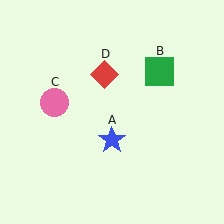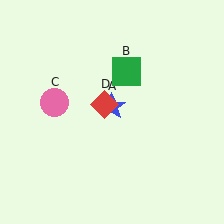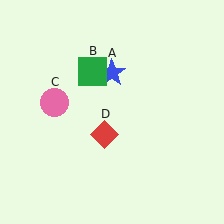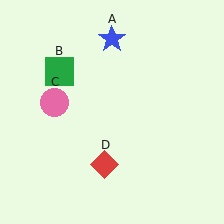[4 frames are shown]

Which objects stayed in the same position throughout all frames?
Pink circle (object C) remained stationary.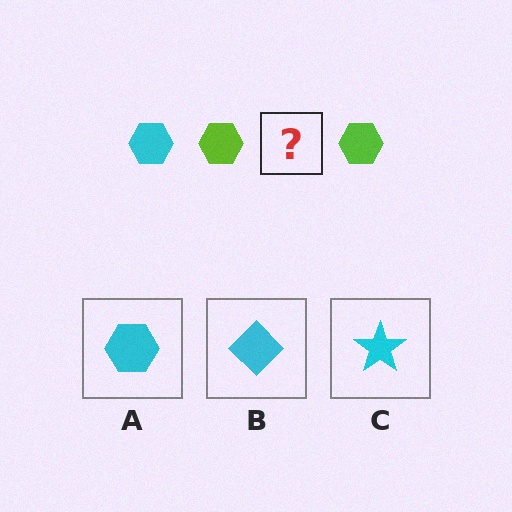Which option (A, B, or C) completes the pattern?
A.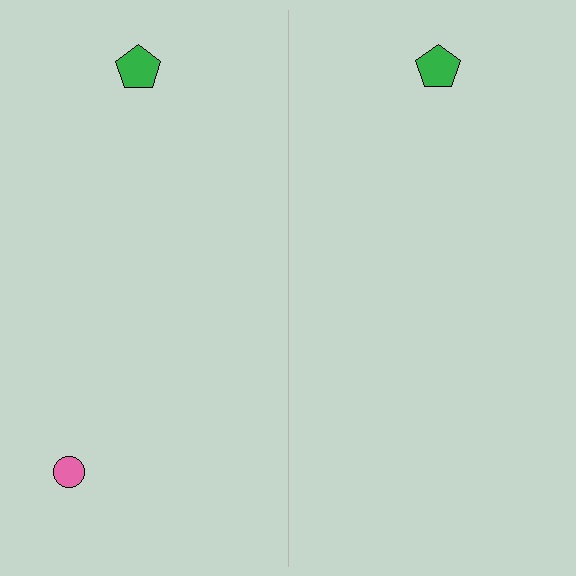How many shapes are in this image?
There are 3 shapes in this image.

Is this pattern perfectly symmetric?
No, the pattern is not perfectly symmetric. A pink circle is missing from the right side.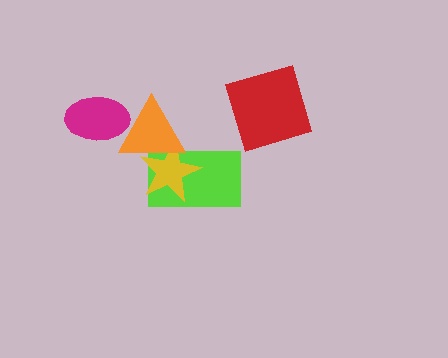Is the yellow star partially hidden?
Yes, it is partially covered by another shape.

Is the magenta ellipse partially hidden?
Yes, it is partially covered by another shape.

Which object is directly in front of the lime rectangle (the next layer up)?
The yellow star is directly in front of the lime rectangle.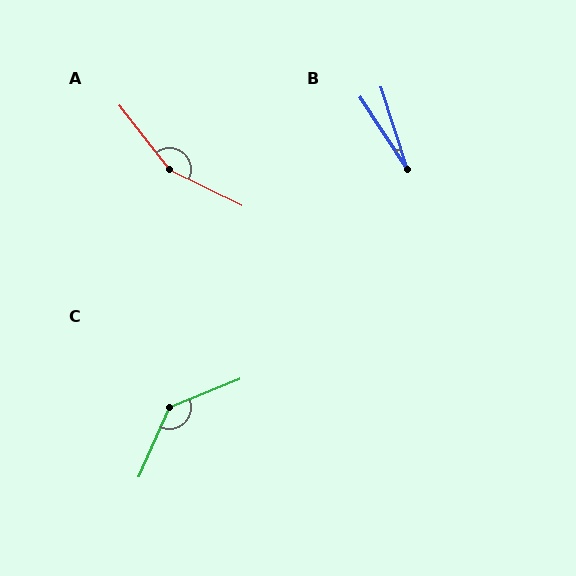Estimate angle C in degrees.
Approximately 135 degrees.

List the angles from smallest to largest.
B (15°), C (135°), A (154°).